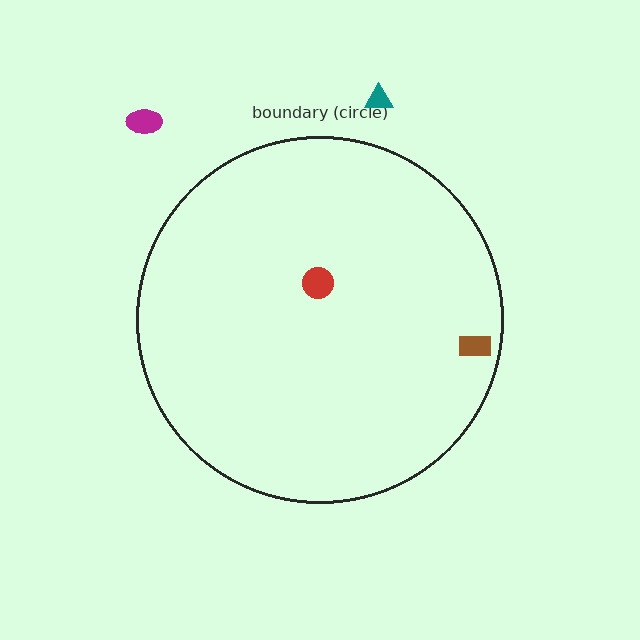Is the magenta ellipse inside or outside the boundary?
Outside.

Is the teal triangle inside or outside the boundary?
Outside.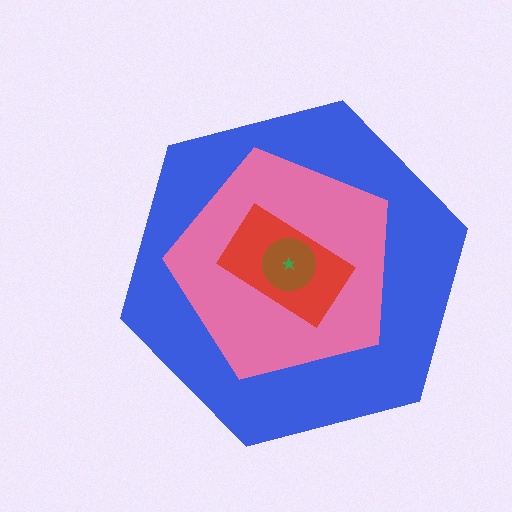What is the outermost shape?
The blue hexagon.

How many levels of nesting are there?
5.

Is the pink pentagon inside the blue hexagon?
Yes.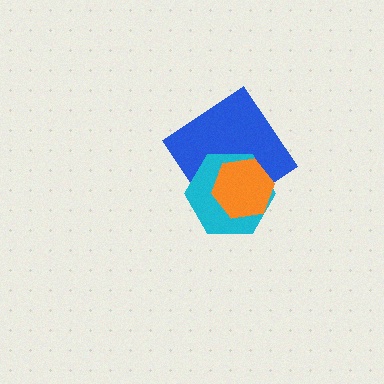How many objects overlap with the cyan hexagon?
2 objects overlap with the cyan hexagon.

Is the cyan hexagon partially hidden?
Yes, it is partially covered by another shape.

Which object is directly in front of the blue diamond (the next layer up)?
The cyan hexagon is directly in front of the blue diamond.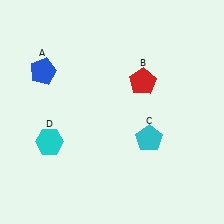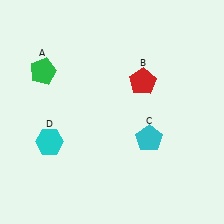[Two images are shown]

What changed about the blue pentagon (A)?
In Image 1, A is blue. In Image 2, it changed to green.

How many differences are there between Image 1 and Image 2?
There is 1 difference between the two images.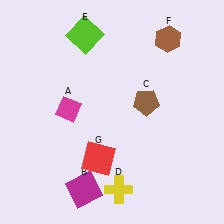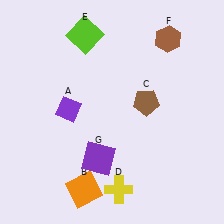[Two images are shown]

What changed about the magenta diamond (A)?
In Image 1, A is magenta. In Image 2, it changed to purple.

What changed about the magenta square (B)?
In Image 1, B is magenta. In Image 2, it changed to orange.